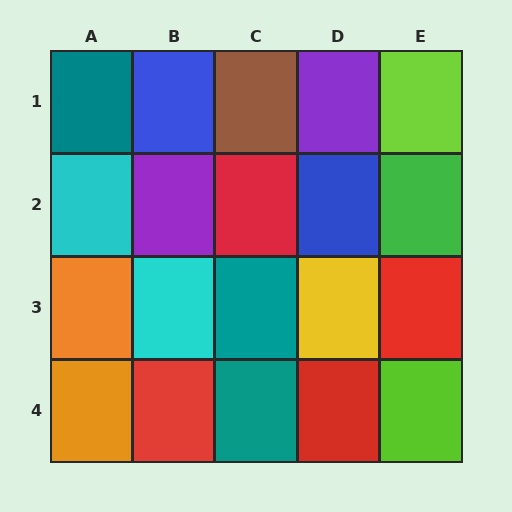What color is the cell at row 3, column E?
Red.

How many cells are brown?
1 cell is brown.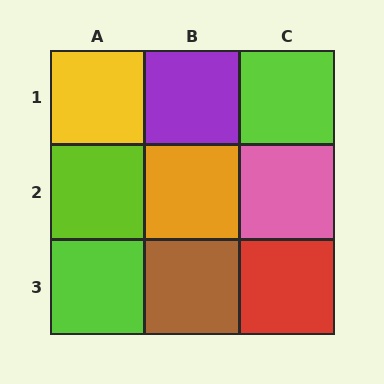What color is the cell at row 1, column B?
Purple.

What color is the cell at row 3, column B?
Brown.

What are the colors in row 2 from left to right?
Lime, orange, pink.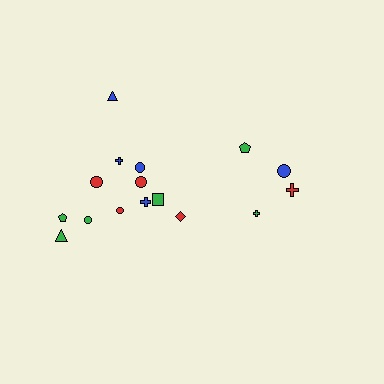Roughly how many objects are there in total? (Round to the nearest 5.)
Roughly 15 objects in total.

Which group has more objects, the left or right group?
The left group.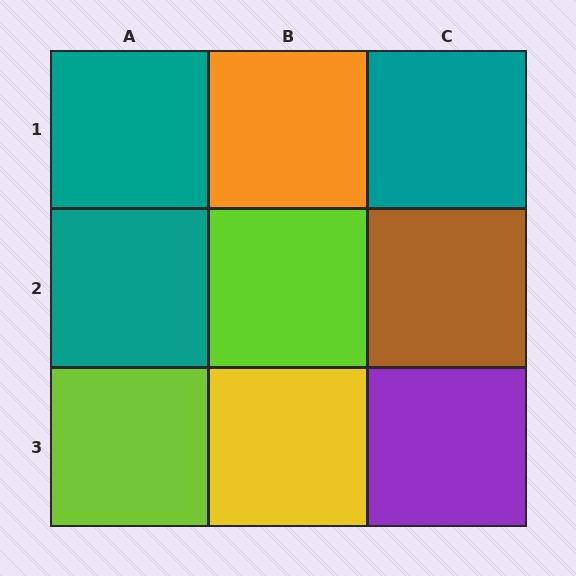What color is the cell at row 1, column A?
Teal.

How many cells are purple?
1 cell is purple.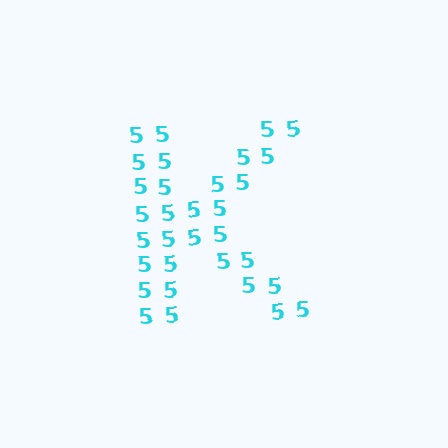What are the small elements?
The small elements are digit 5's.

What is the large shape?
The large shape is the letter K.